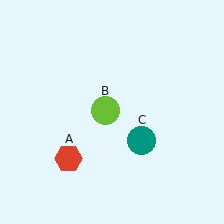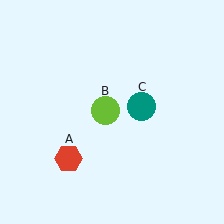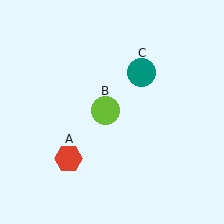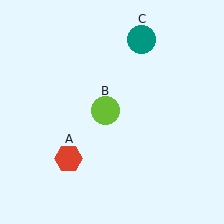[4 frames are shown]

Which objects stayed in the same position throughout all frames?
Red hexagon (object A) and lime circle (object B) remained stationary.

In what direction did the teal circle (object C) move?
The teal circle (object C) moved up.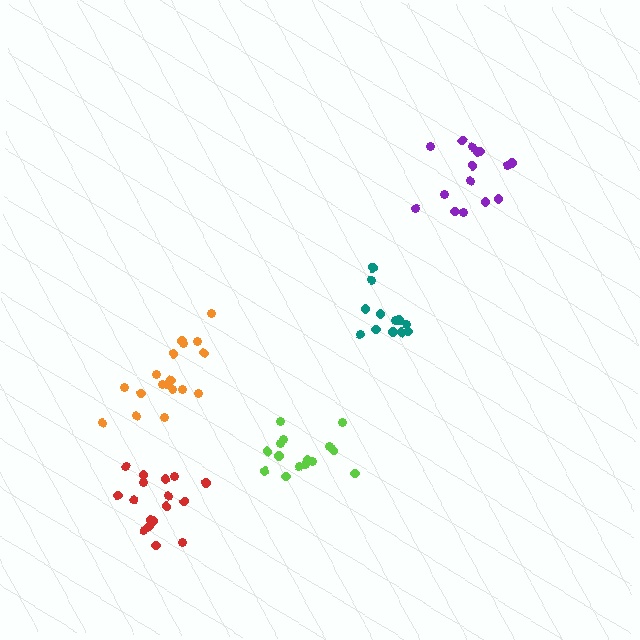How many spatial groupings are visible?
There are 5 spatial groupings.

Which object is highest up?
The purple cluster is topmost.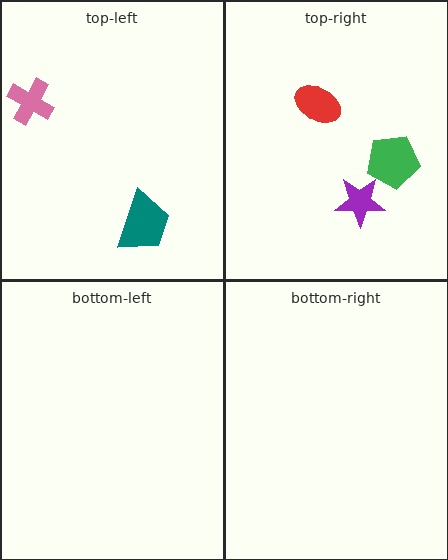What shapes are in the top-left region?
The pink cross, the teal trapezoid.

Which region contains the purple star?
The top-right region.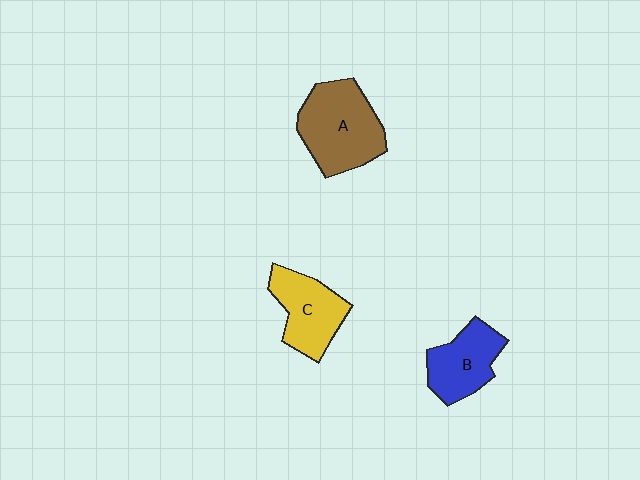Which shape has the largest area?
Shape A (brown).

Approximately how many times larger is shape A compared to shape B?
Approximately 1.5 times.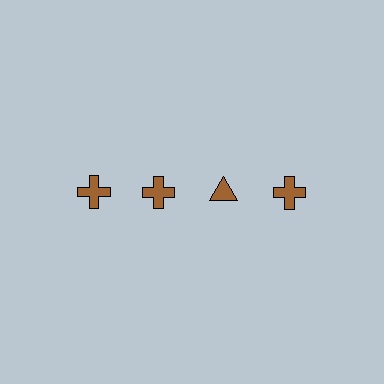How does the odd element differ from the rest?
It has a different shape: triangle instead of cross.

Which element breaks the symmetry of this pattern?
The brown triangle in the top row, center column breaks the symmetry. All other shapes are brown crosses.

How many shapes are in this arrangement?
There are 4 shapes arranged in a grid pattern.